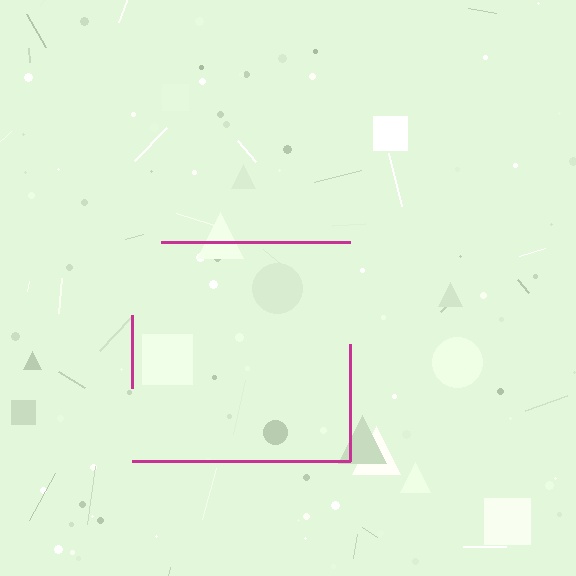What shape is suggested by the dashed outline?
The dashed outline suggests a square.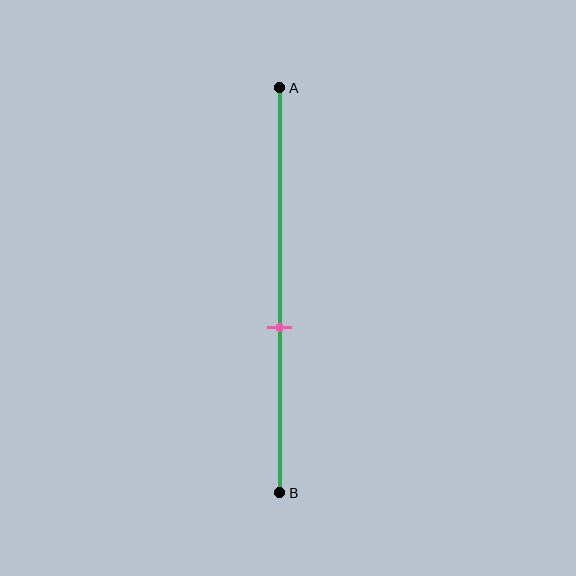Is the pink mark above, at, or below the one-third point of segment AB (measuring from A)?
The pink mark is below the one-third point of segment AB.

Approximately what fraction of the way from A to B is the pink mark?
The pink mark is approximately 60% of the way from A to B.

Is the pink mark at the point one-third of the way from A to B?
No, the mark is at about 60% from A, not at the 33% one-third point.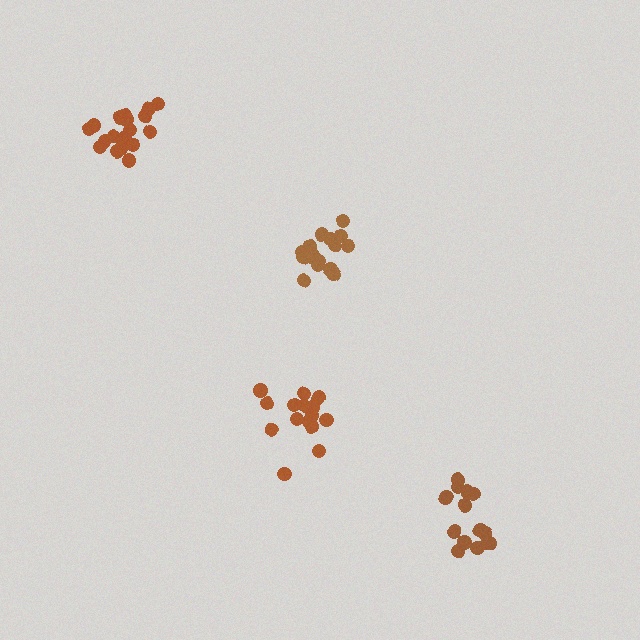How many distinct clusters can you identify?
There are 4 distinct clusters.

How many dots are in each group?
Group 1: 14 dots, Group 2: 17 dots, Group 3: 18 dots, Group 4: 16 dots (65 total).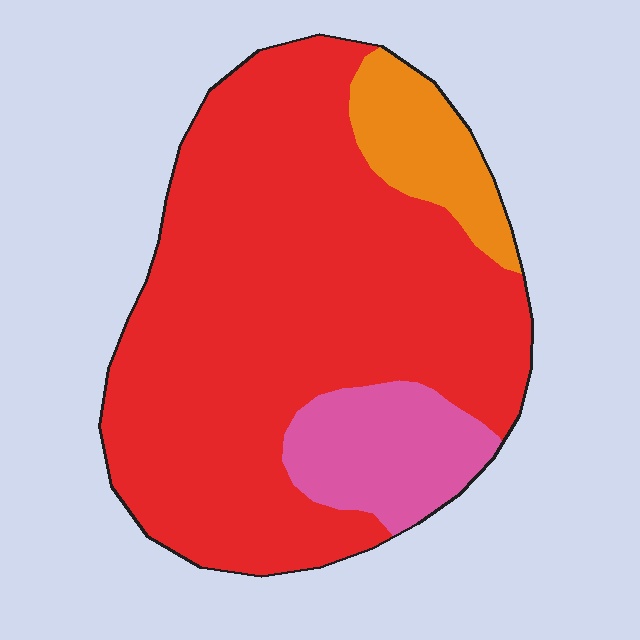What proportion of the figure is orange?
Orange covers roughly 10% of the figure.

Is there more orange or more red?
Red.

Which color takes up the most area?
Red, at roughly 75%.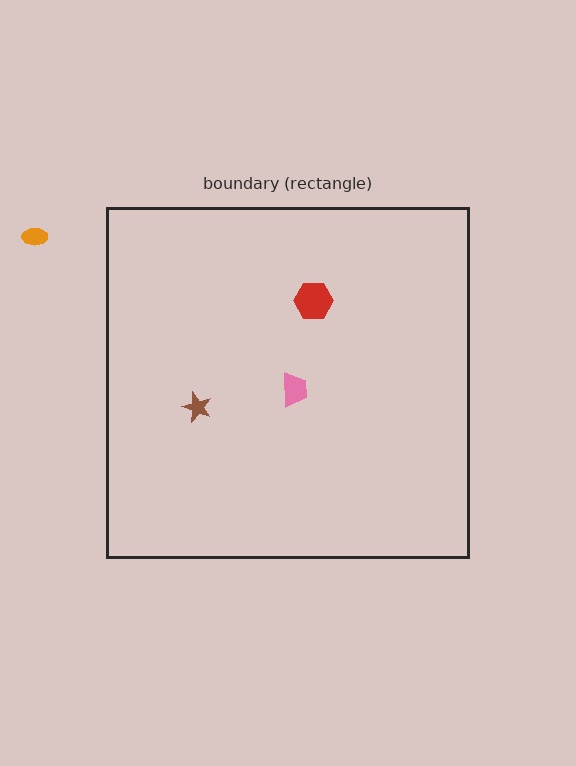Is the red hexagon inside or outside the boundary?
Inside.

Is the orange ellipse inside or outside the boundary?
Outside.